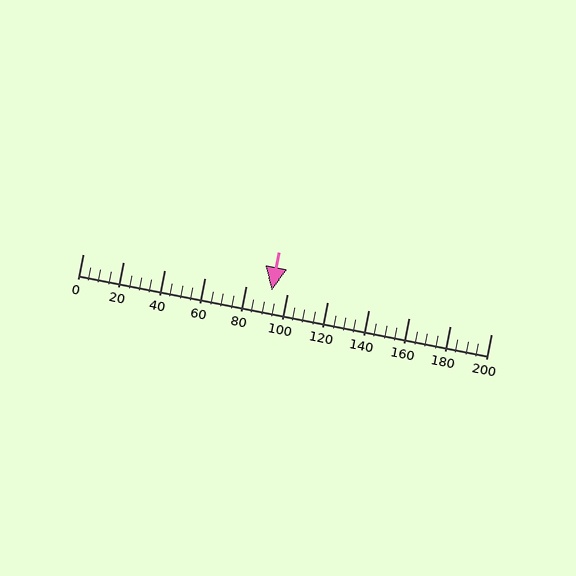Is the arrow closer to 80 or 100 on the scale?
The arrow is closer to 100.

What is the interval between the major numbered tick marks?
The major tick marks are spaced 20 units apart.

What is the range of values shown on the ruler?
The ruler shows values from 0 to 200.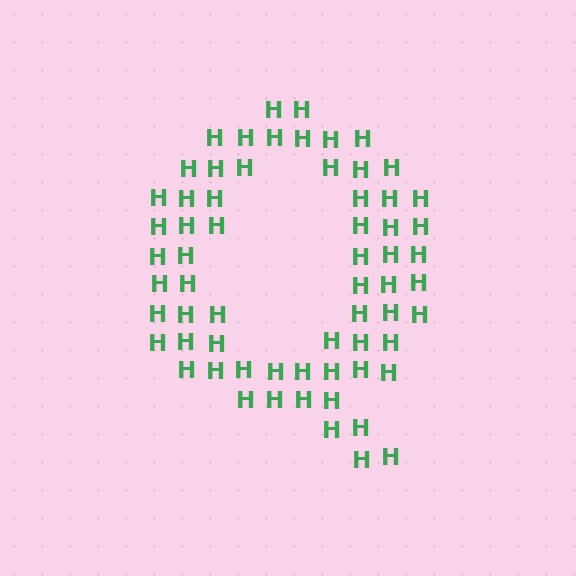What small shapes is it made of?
It is made of small letter H's.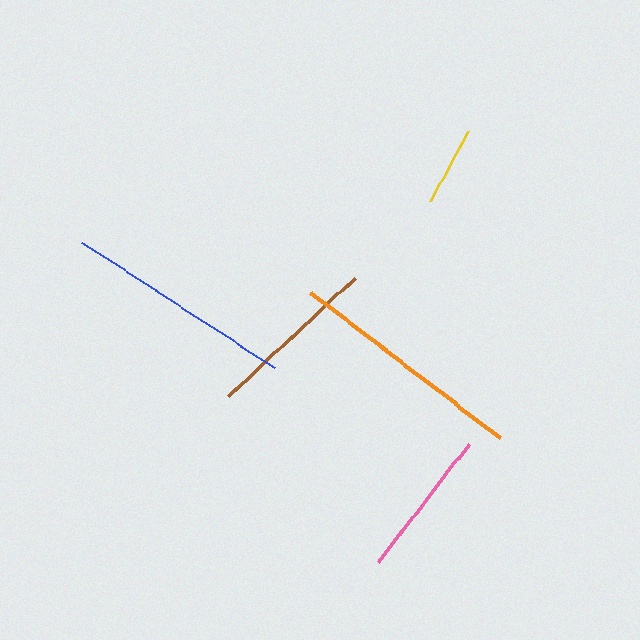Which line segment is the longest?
The orange line is the longest at approximately 239 pixels.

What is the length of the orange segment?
The orange segment is approximately 239 pixels long.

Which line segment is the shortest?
The yellow line is the shortest at approximately 79 pixels.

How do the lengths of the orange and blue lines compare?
The orange and blue lines are approximately the same length.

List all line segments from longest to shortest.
From longest to shortest: orange, blue, brown, pink, yellow.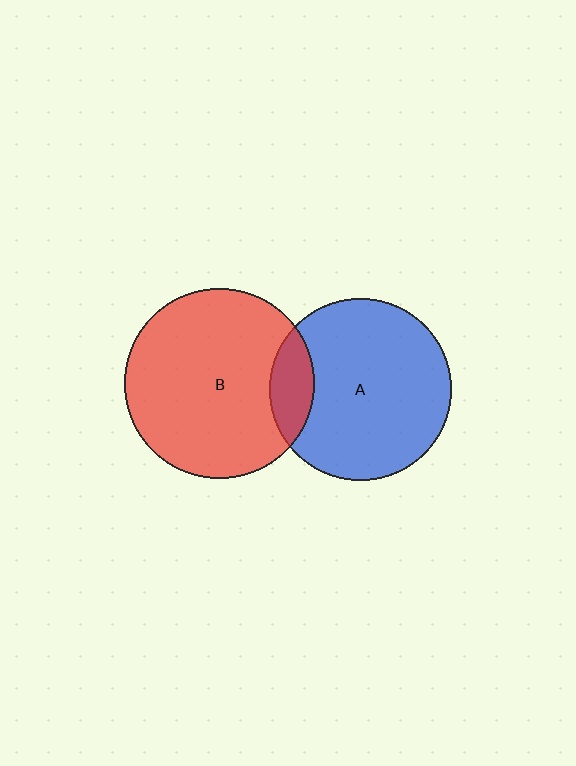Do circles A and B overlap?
Yes.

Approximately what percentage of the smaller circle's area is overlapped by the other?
Approximately 15%.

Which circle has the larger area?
Circle B (red).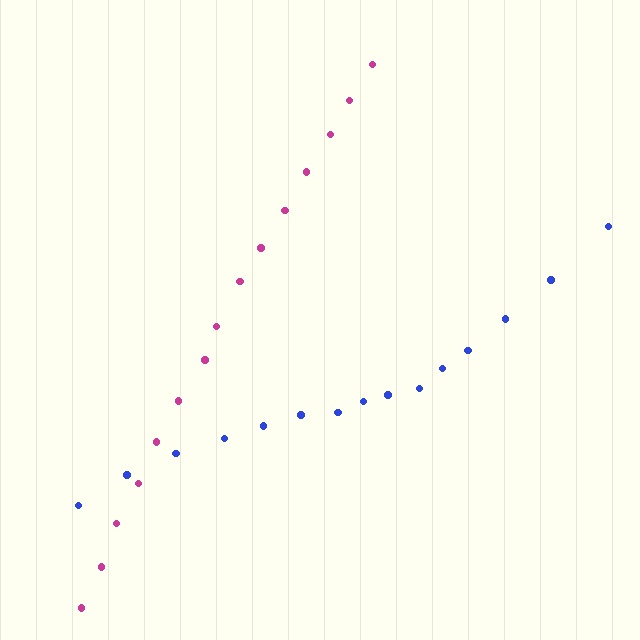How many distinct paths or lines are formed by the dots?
There are 2 distinct paths.